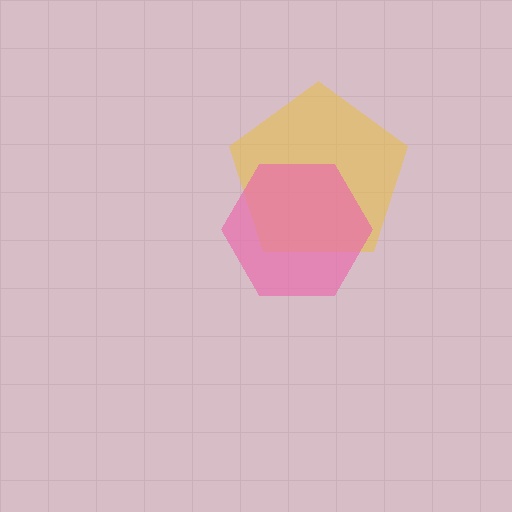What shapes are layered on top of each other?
The layered shapes are: a yellow pentagon, a pink hexagon.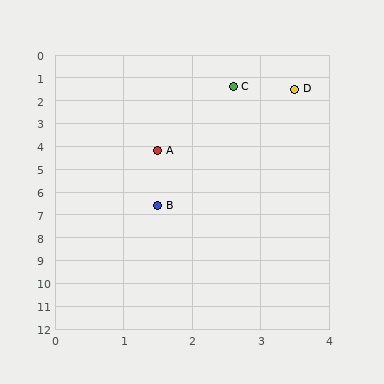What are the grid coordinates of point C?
Point C is at approximately (2.6, 1.4).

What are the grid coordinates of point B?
Point B is at approximately (1.5, 6.6).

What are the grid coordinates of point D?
Point D is at approximately (3.5, 1.5).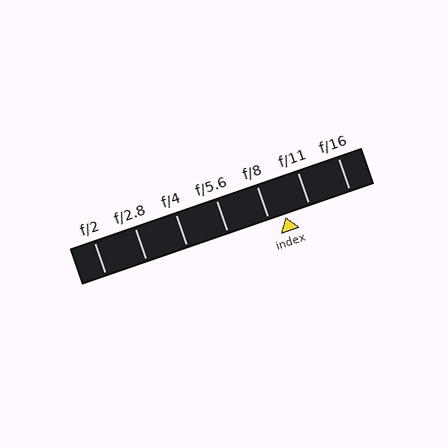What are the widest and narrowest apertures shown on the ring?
The widest aperture shown is f/2 and the narrowest is f/16.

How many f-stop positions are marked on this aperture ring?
There are 7 f-stop positions marked.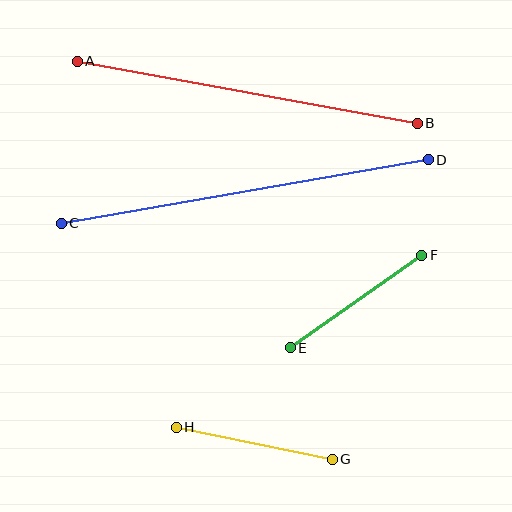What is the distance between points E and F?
The distance is approximately 161 pixels.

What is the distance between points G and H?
The distance is approximately 159 pixels.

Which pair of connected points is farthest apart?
Points C and D are farthest apart.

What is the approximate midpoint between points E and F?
The midpoint is at approximately (356, 302) pixels.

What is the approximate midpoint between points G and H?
The midpoint is at approximately (254, 443) pixels.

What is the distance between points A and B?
The distance is approximately 345 pixels.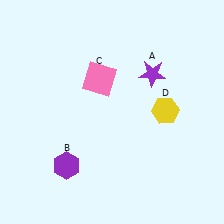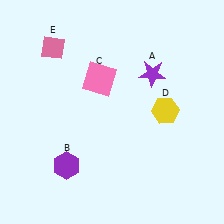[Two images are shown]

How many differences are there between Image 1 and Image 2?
There is 1 difference between the two images.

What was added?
A pink diamond (E) was added in Image 2.